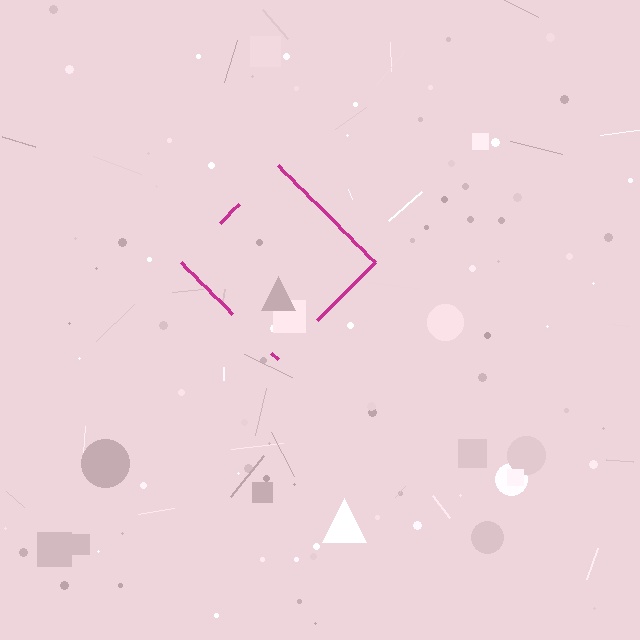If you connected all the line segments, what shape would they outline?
They would outline a diamond.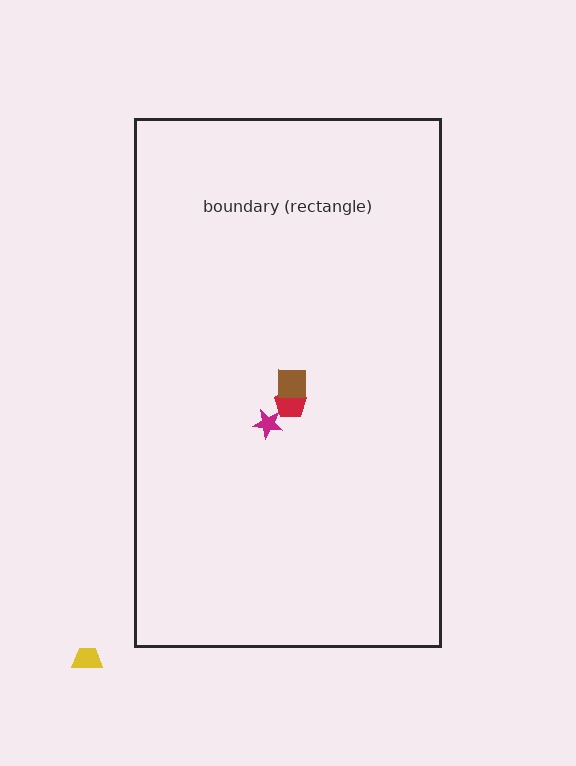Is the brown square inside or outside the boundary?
Inside.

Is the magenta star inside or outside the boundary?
Inside.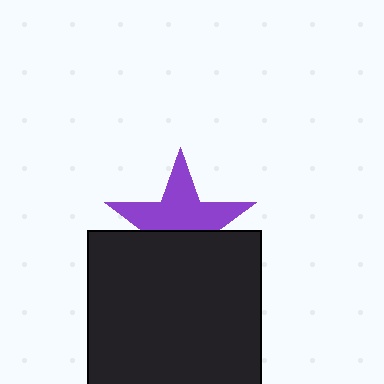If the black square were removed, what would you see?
You would see the complete purple star.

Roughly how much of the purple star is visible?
About half of it is visible (roughly 57%).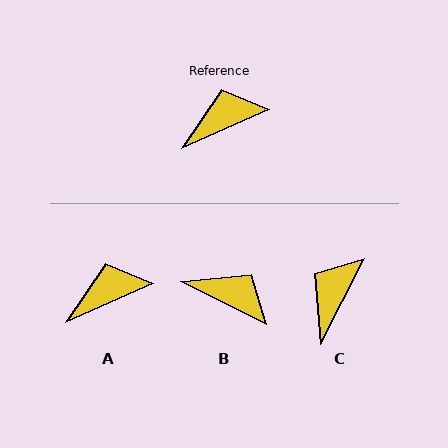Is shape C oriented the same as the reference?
No, it is off by about 39 degrees.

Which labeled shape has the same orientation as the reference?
A.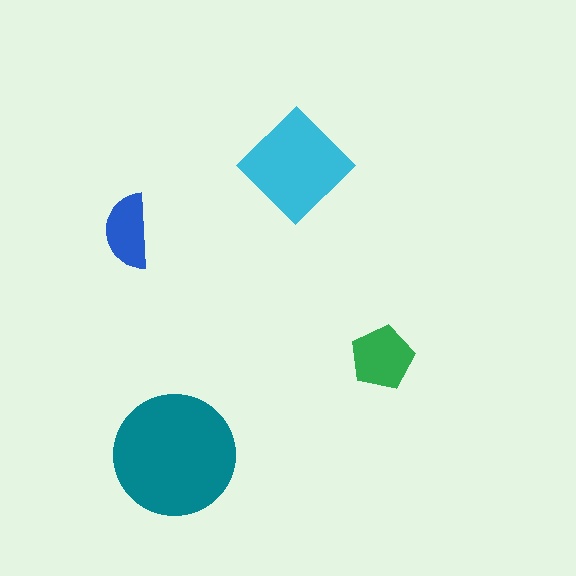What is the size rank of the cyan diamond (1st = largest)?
2nd.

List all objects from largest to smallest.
The teal circle, the cyan diamond, the green pentagon, the blue semicircle.